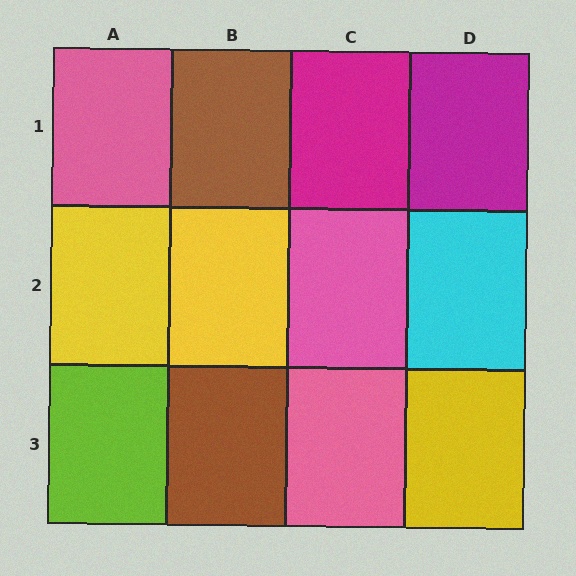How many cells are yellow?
3 cells are yellow.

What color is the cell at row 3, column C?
Pink.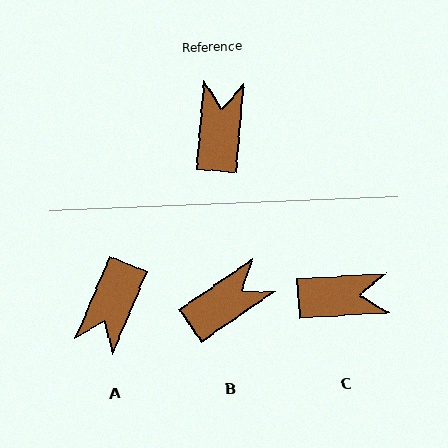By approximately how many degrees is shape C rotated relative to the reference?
Approximately 81 degrees clockwise.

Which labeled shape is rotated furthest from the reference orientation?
A, about 163 degrees away.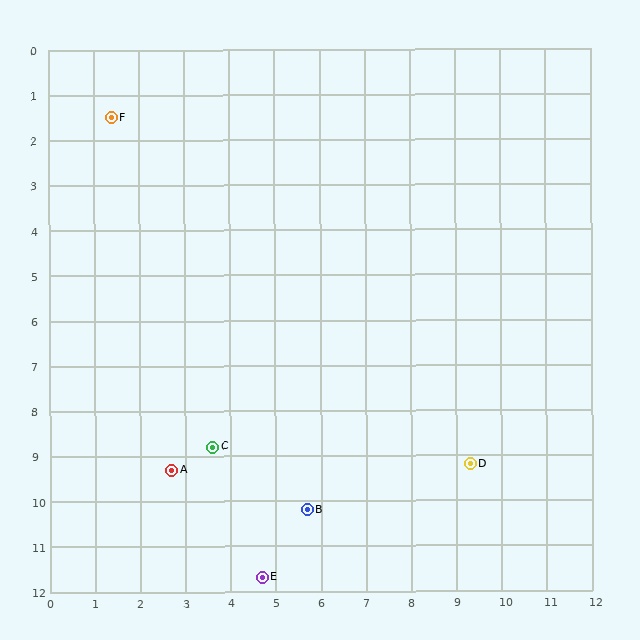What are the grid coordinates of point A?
Point A is at approximately (2.7, 9.3).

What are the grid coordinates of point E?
Point E is at approximately (4.7, 11.7).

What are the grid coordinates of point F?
Point F is at approximately (1.4, 1.5).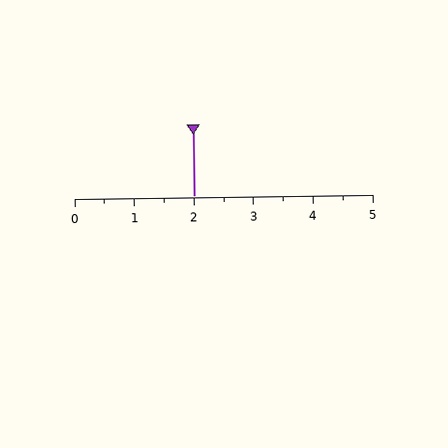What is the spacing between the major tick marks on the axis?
The major ticks are spaced 1 apart.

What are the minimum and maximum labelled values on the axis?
The axis runs from 0 to 5.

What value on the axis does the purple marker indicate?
The marker indicates approximately 2.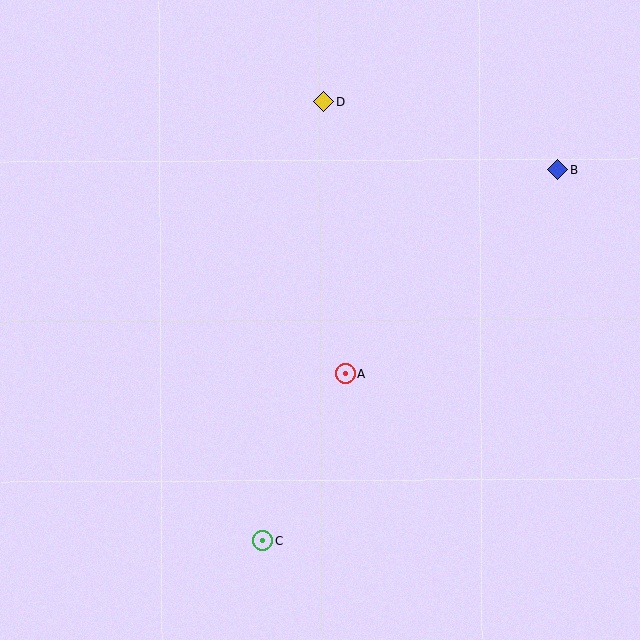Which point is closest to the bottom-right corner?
Point C is closest to the bottom-right corner.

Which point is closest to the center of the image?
Point A at (345, 374) is closest to the center.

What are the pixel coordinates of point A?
Point A is at (345, 374).